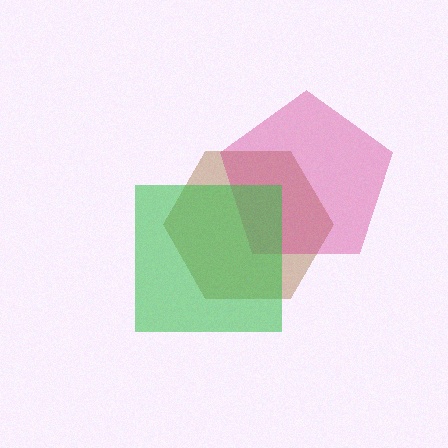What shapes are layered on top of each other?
The layered shapes are: a brown hexagon, a magenta pentagon, a green square.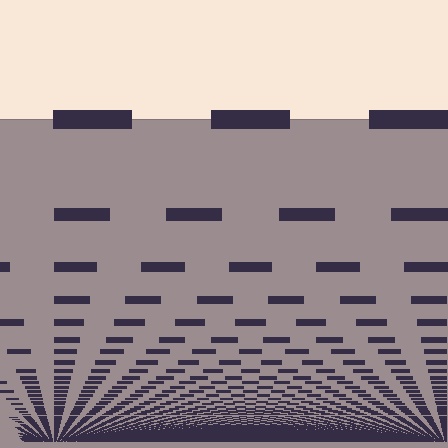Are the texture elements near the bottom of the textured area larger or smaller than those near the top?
Smaller. The gradient is inverted — elements near the bottom are smaller and denser.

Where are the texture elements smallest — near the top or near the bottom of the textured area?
Near the bottom.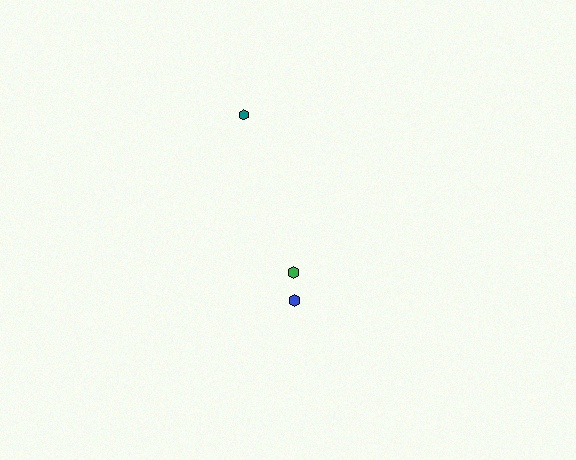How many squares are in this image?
There are no squares.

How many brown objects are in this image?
There are no brown objects.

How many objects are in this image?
There are 3 objects.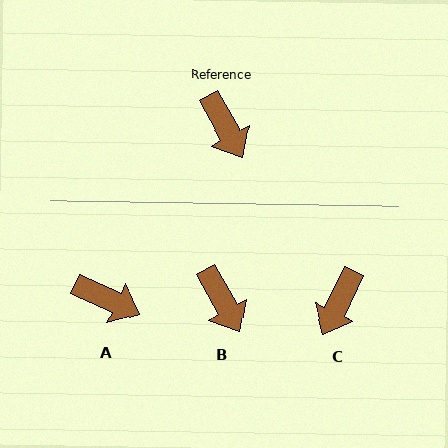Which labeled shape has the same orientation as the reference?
B.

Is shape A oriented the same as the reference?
No, it is off by about 36 degrees.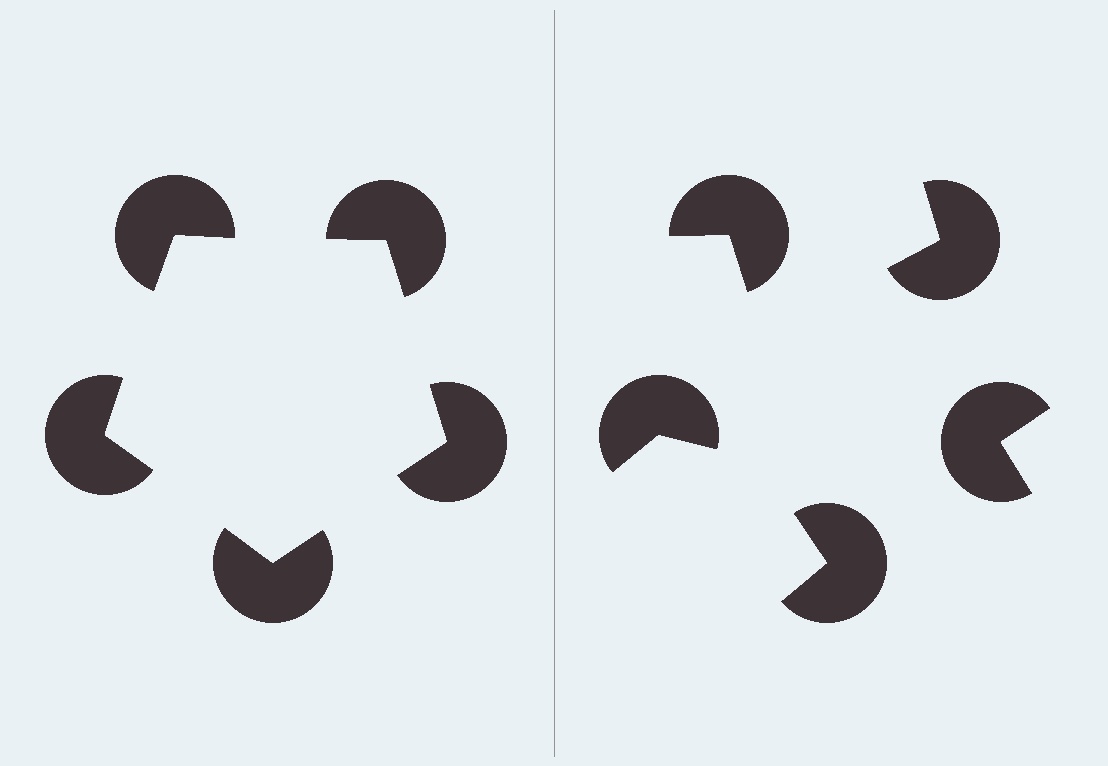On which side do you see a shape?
An illusory pentagon appears on the left side. On the right side the wedge cuts are rotated, so no coherent shape forms.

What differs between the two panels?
The pac-man discs are positioned identically on both sides; only the wedge orientations differ. On the left they align to a pentagon; on the right they are misaligned.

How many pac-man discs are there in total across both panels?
10 — 5 on each side.